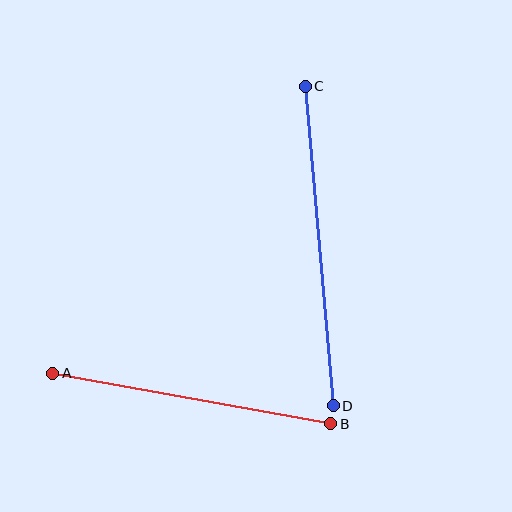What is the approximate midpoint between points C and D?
The midpoint is at approximately (319, 246) pixels.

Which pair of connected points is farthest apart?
Points C and D are farthest apart.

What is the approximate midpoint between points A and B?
The midpoint is at approximately (192, 399) pixels.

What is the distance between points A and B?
The distance is approximately 283 pixels.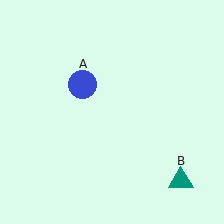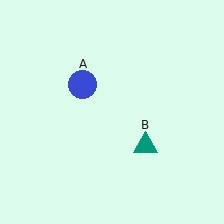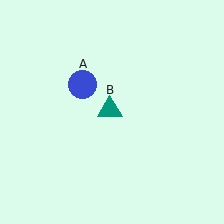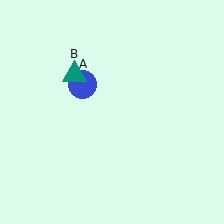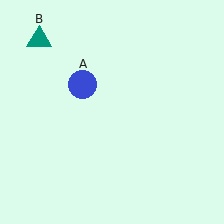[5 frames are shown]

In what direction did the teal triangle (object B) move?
The teal triangle (object B) moved up and to the left.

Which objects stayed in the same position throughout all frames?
Blue circle (object A) remained stationary.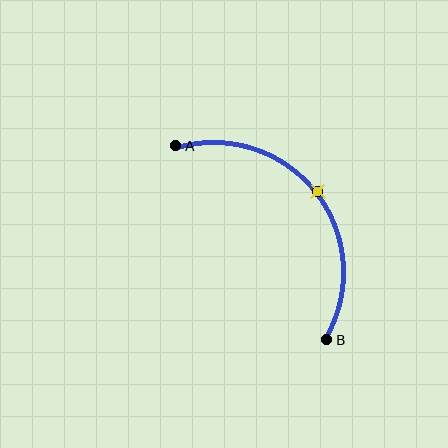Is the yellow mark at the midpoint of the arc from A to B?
Yes. The yellow mark lies on the arc at equal arc-length from both A and B — it is the arc midpoint.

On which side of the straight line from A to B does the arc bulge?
The arc bulges above and to the right of the straight line connecting A and B.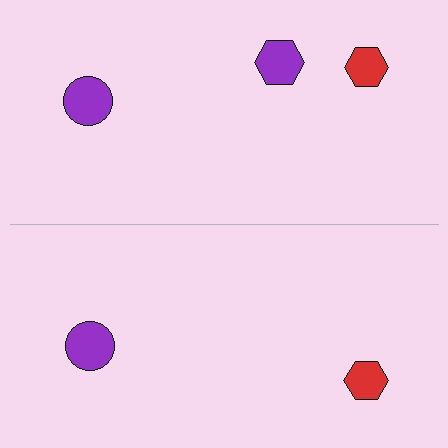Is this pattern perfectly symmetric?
No, the pattern is not perfectly symmetric. A purple hexagon is missing from the bottom side.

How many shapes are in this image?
There are 5 shapes in this image.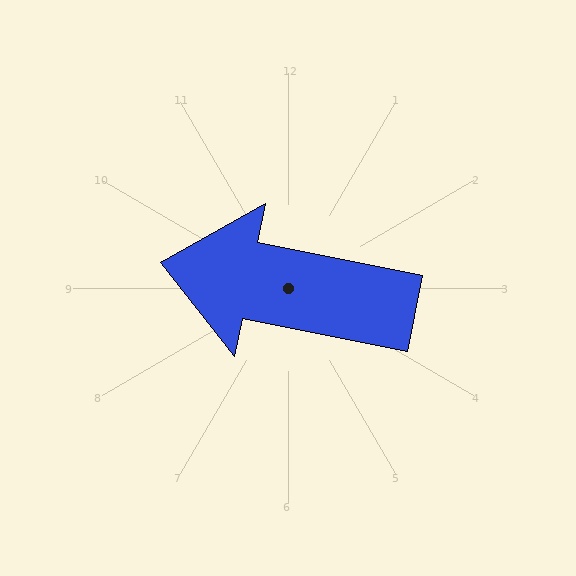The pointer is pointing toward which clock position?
Roughly 9 o'clock.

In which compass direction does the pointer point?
West.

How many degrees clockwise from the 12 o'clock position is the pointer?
Approximately 281 degrees.